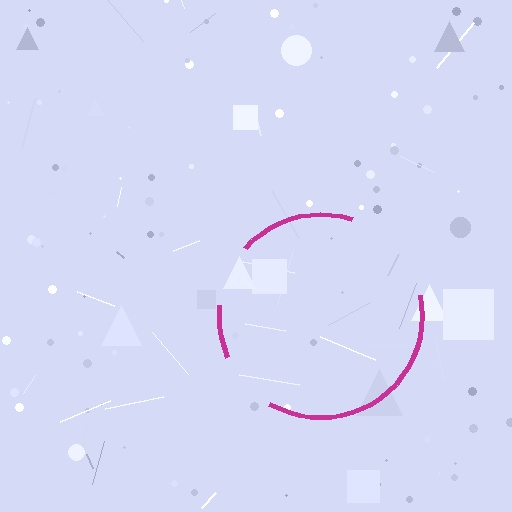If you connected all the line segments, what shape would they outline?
They would outline a circle.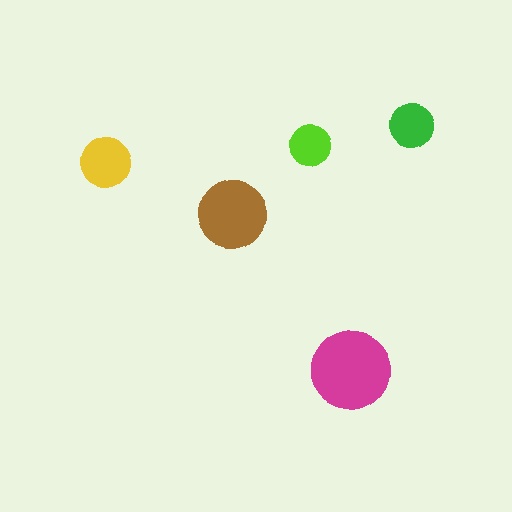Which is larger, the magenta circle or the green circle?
The magenta one.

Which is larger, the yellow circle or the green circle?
The yellow one.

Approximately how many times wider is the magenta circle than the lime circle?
About 2 times wider.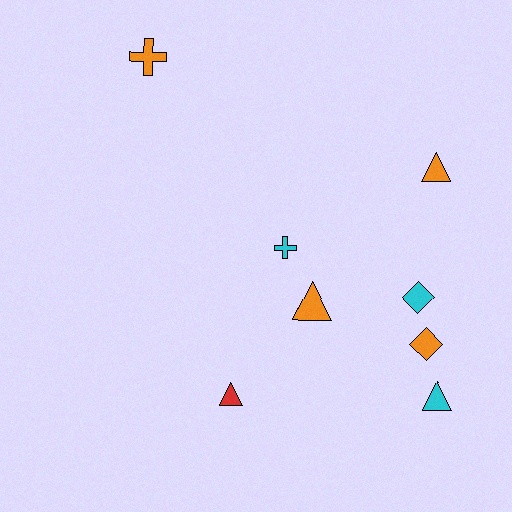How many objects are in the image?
There are 8 objects.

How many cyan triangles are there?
There is 1 cyan triangle.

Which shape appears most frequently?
Triangle, with 4 objects.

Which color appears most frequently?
Orange, with 4 objects.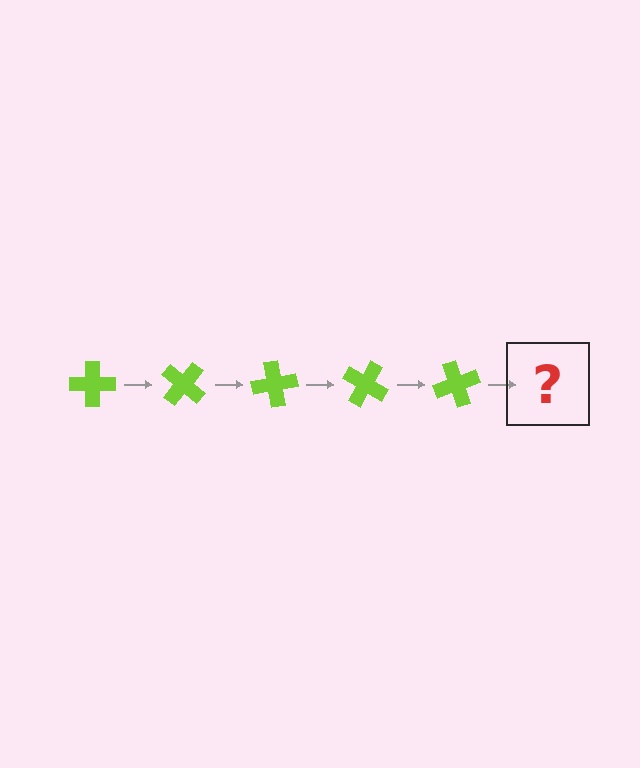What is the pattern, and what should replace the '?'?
The pattern is that the cross rotates 40 degrees each step. The '?' should be a lime cross rotated 200 degrees.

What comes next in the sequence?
The next element should be a lime cross rotated 200 degrees.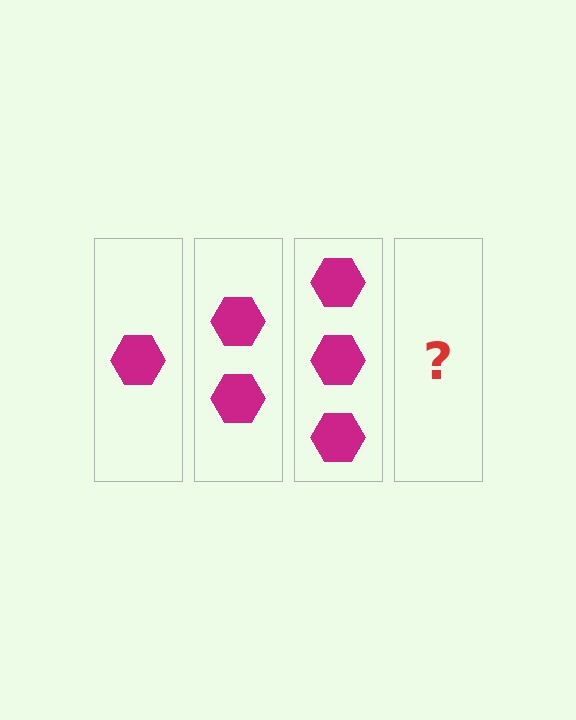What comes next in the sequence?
The next element should be 4 hexagons.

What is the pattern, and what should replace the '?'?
The pattern is that each step adds one more hexagon. The '?' should be 4 hexagons.